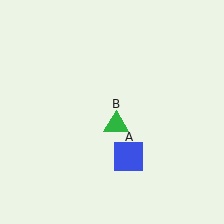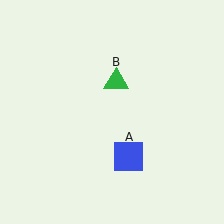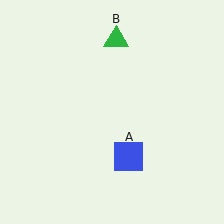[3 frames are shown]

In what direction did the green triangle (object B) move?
The green triangle (object B) moved up.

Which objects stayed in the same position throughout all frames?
Blue square (object A) remained stationary.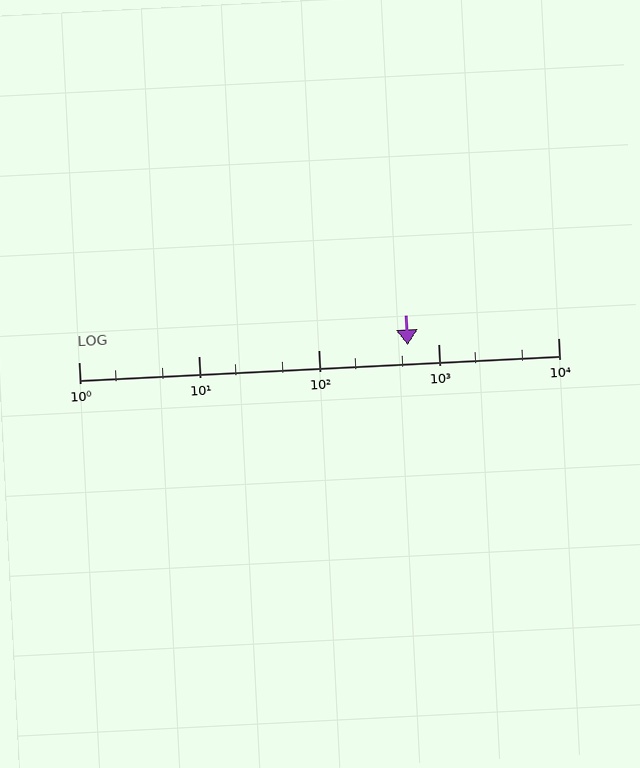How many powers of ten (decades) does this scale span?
The scale spans 4 decades, from 1 to 10000.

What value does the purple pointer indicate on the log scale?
The pointer indicates approximately 560.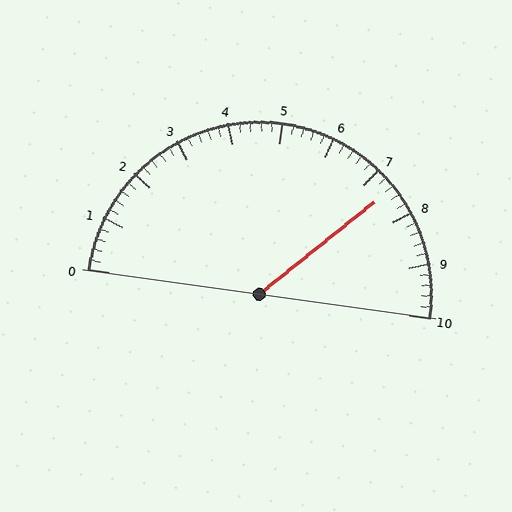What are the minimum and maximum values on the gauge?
The gauge ranges from 0 to 10.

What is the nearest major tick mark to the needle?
The nearest major tick mark is 7.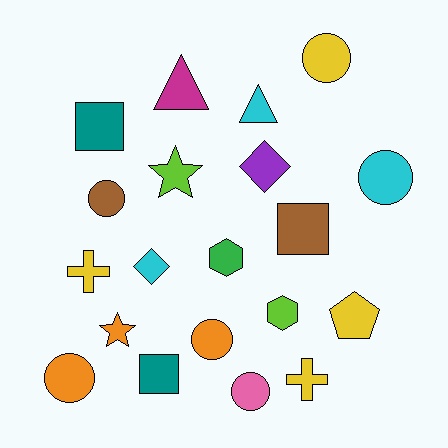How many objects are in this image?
There are 20 objects.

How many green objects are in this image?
There is 1 green object.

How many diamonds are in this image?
There are 2 diamonds.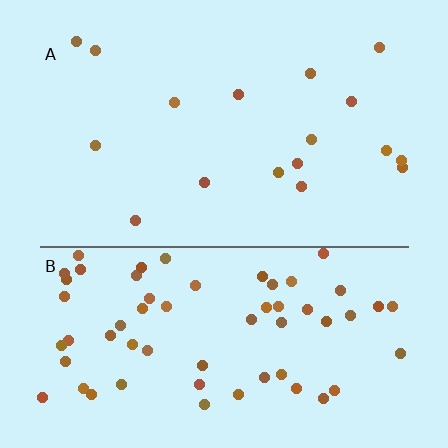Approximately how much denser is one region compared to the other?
Approximately 3.6× — region B over region A.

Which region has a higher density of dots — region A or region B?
B (the bottom).